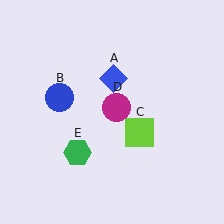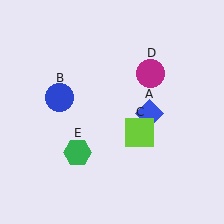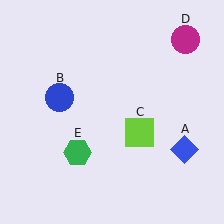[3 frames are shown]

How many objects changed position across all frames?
2 objects changed position: blue diamond (object A), magenta circle (object D).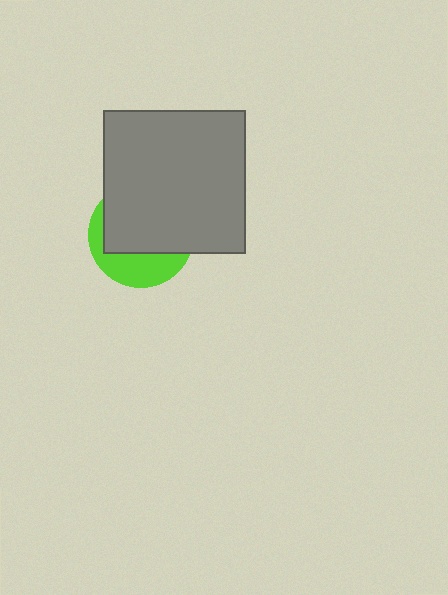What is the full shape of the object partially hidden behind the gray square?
The partially hidden object is a lime circle.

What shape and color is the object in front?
The object in front is a gray square.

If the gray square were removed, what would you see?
You would see the complete lime circle.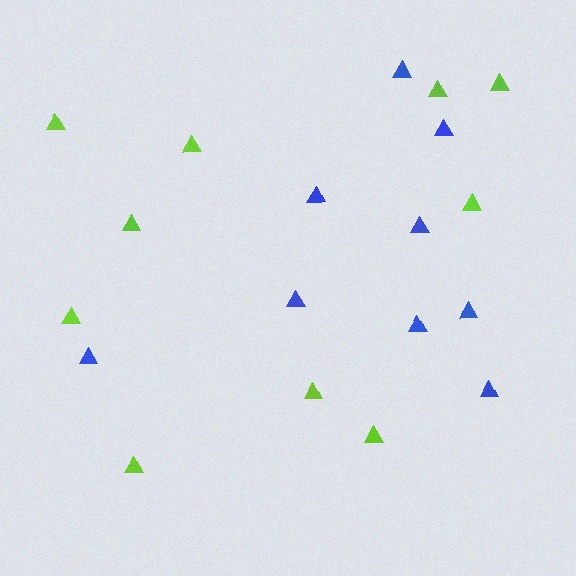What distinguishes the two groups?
There are 2 groups: one group of blue triangles (9) and one group of lime triangles (10).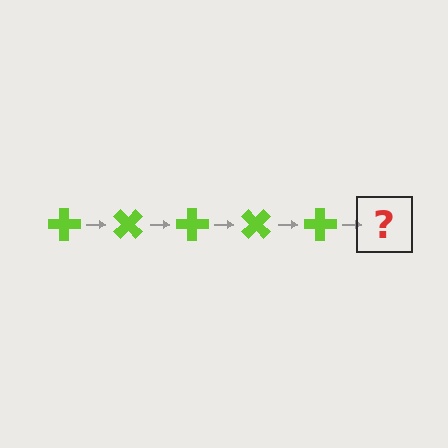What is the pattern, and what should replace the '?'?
The pattern is that the cross rotates 45 degrees each step. The '?' should be a lime cross rotated 225 degrees.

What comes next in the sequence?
The next element should be a lime cross rotated 225 degrees.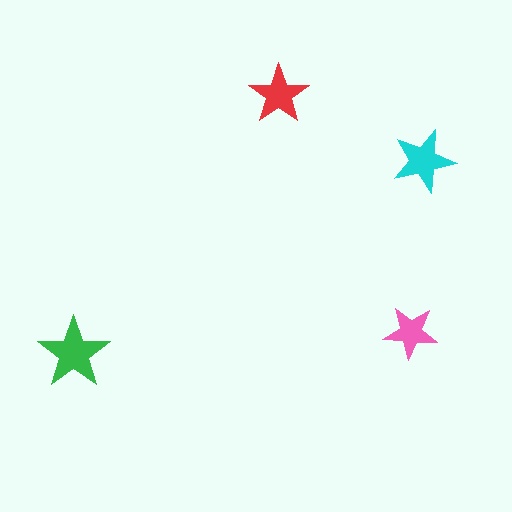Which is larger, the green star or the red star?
The green one.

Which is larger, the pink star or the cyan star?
The cyan one.